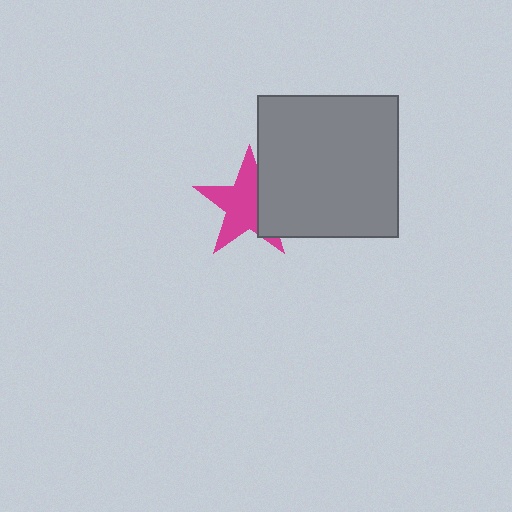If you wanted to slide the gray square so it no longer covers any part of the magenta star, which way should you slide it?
Slide it right — that is the most direct way to separate the two shapes.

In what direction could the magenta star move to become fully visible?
The magenta star could move left. That would shift it out from behind the gray square entirely.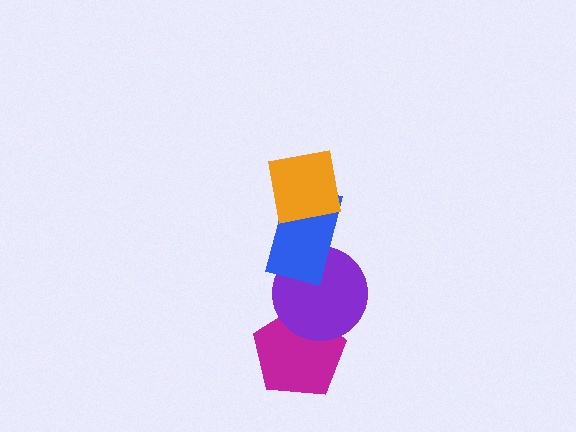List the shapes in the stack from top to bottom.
From top to bottom: the orange square, the blue rectangle, the purple circle, the magenta pentagon.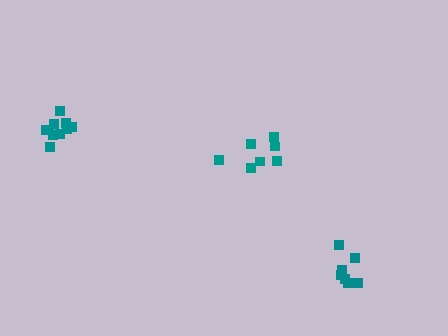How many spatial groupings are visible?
There are 3 spatial groupings.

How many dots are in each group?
Group 1: 7 dots, Group 2: 10 dots, Group 3: 7 dots (24 total).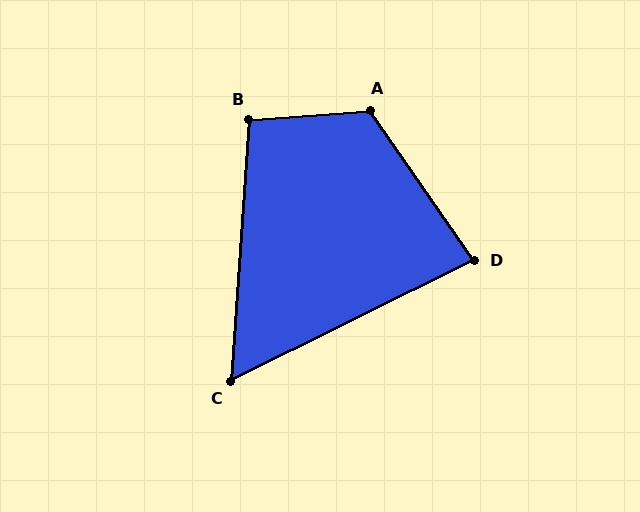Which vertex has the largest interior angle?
A, at approximately 120 degrees.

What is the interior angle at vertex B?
Approximately 98 degrees (obtuse).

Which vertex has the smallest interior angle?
C, at approximately 60 degrees.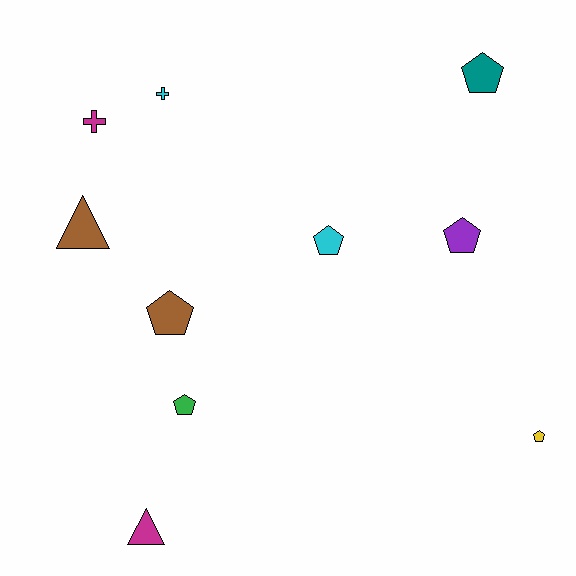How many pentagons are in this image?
There are 6 pentagons.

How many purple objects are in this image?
There is 1 purple object.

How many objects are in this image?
There are 10 objects.